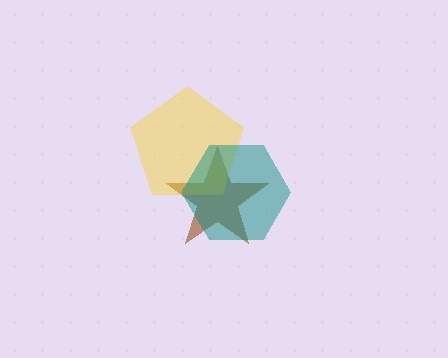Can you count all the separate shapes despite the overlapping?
Yes, there are 3 separate shapes.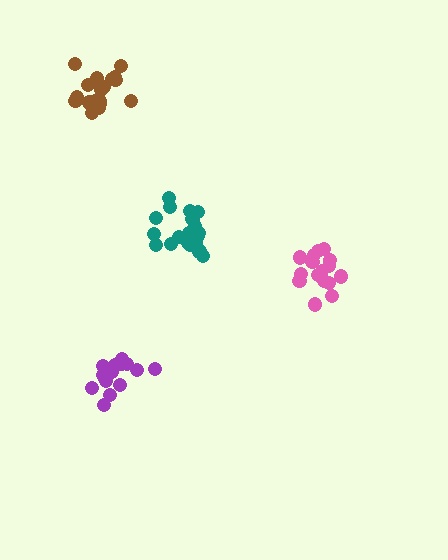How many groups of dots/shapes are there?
There are 4 groups.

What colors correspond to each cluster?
The clusters are colored: teal, pink, brown, purple.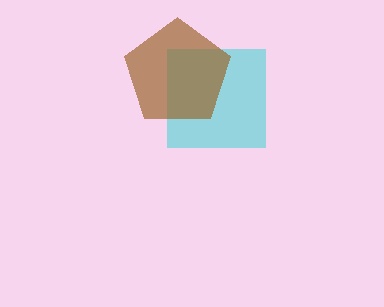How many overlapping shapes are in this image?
There are 2 overlapping shapes in the image.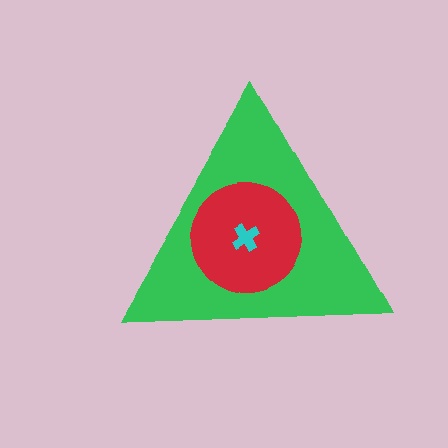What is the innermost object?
The cyan cross.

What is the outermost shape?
The green triangle.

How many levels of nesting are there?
3.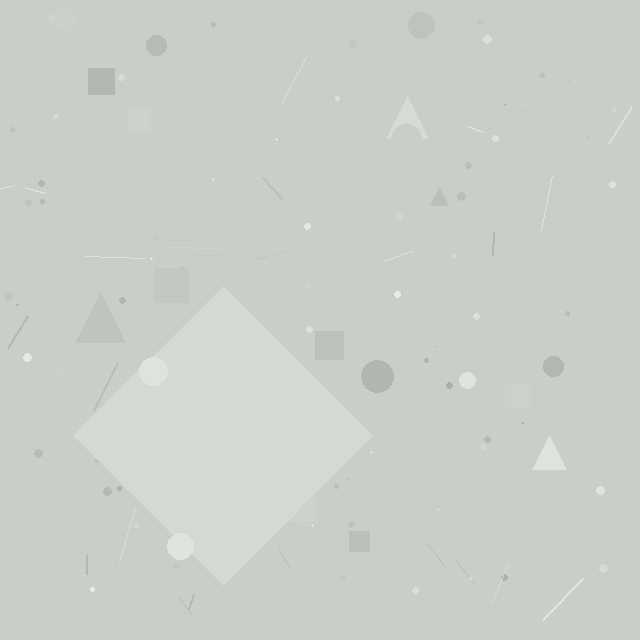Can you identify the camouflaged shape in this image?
The camouflaged shape is a diamond.